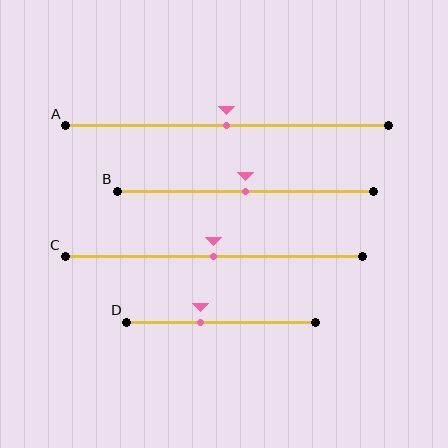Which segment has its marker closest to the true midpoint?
Segment A has its marker closest to the true midpoint.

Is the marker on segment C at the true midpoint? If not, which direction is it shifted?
Yes, the marker on segment C is at the true midpoint.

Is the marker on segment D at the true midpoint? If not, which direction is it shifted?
No, the marker on segment D is shifted to the left by about 10% of the segment length.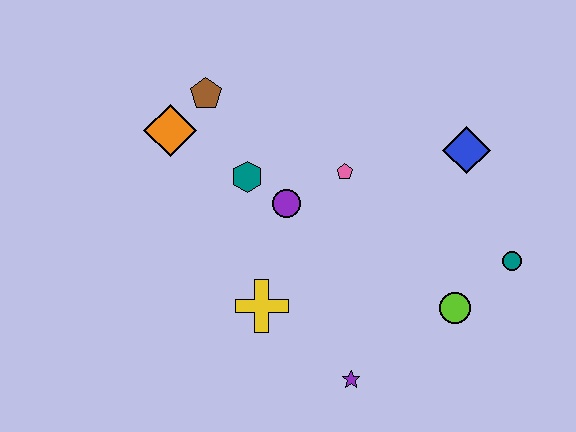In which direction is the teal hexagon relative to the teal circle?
The teal hexagon is to the left of the teal circle.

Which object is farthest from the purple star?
The brown pentagon is farthest from the purple star.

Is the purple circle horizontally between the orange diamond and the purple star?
Yes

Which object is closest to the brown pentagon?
The orange diamond is closest to the brown pentagon.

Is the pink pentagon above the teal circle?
Yes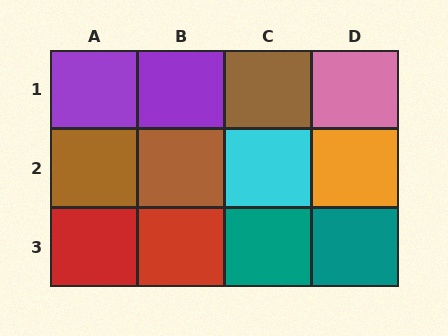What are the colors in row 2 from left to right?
Brown, brown, cyan, orange.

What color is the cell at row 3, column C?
Teal.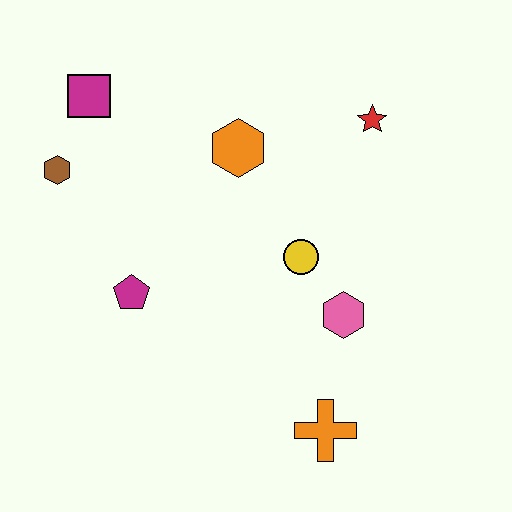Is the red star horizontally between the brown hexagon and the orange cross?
No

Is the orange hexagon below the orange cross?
No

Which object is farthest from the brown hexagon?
The orange cross is farthest from the brown hexagon.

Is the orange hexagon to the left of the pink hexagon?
Yes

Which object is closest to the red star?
The orange hexagon is closest to the red star.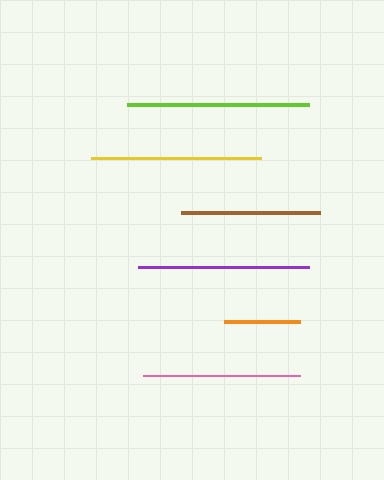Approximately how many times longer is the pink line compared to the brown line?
The pink line is approximately 1.1 times the length of the brown line.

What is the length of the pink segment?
The pink segment is approximately 157 pixels long.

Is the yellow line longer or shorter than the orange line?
The yellow line is longer than the orange line.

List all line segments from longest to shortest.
From longest to shortest: lime, purple, yellow, pink, brown, orange.